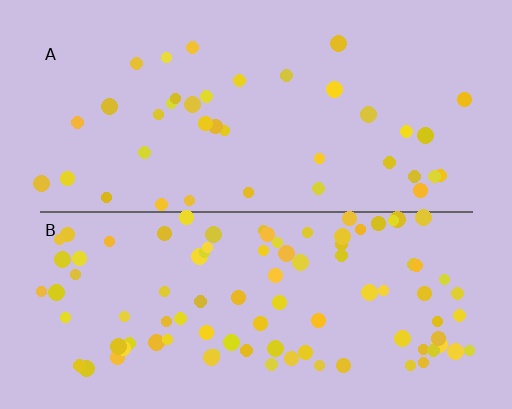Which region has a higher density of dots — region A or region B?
B (the bottom).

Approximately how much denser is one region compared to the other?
Approximately 2.5× — region B over region A.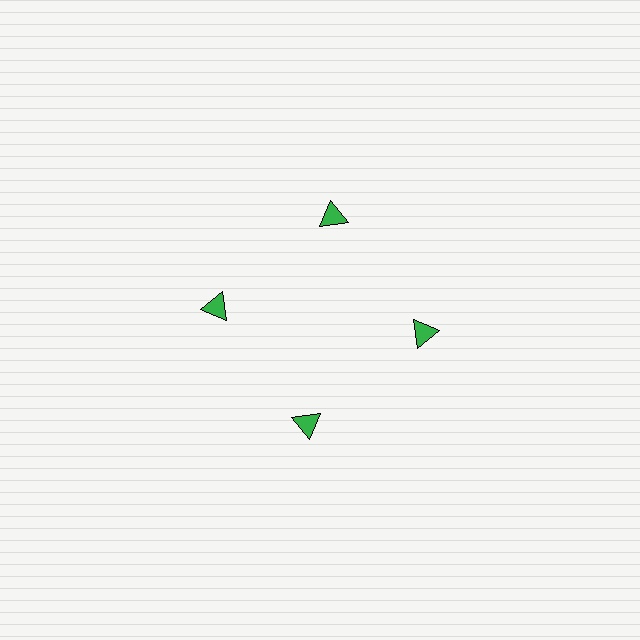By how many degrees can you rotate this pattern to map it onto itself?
The pattern maps onto itself every 90 degrees of rotation.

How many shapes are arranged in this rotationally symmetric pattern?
There are 4 shapes, arranged in 4 groups of 1.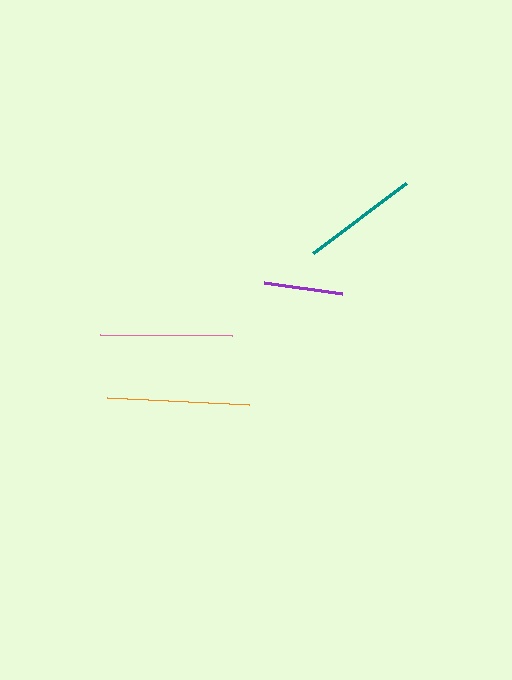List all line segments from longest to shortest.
From longest to shortest: orange, pink, teal, purple.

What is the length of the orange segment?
The orange segment is approximately 141 pixels long.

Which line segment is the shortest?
The purple line is the shortest at approximately 78 pixels.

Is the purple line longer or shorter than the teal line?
The teal line is longer than the purple line.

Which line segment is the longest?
The orange line is the longest at approximately 141 pixels.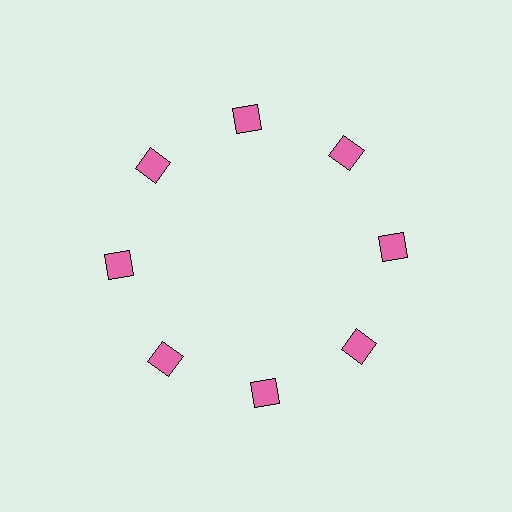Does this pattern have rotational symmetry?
Yes, this pattern has 8-fold rotational symmetry. It looks the same after rotating 45 degrees around the center.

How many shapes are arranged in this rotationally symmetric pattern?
There are 8 shapes, arranged in 8 groups of 1.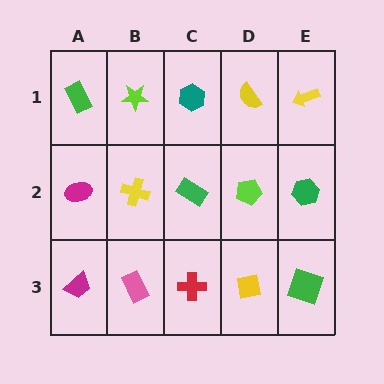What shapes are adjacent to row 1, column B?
A yellow cross (row 2, column B), a green rectangle (row 1, column A), a teal hexagon (row 1, column C).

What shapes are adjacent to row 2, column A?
A green rectangle (row 1, column A), a magenta trapezoid (row 3, column A), a yellow cross (row 2, column B).